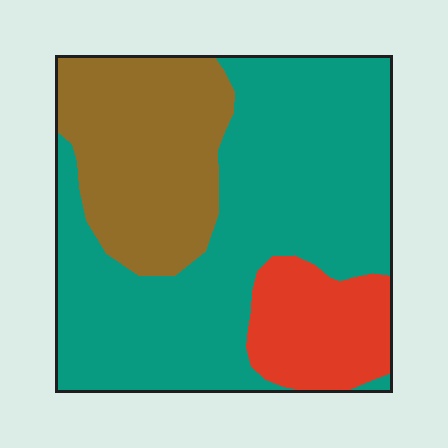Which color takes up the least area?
Red, at roughly 15%.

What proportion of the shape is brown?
Brown covers roughly 25% of the shape.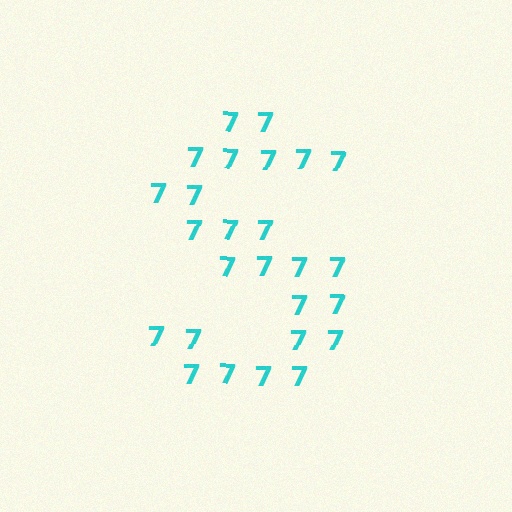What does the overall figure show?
The overall figure shows the letter S.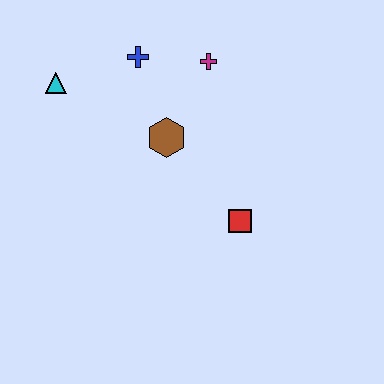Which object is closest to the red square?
The brown hexagon is closest to the red square.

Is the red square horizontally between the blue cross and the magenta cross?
No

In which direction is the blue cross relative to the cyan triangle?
The blue cross is to the right of the cyan triangle.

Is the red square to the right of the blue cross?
Yes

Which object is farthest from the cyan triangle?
The red square is farthest from the cyan triangle.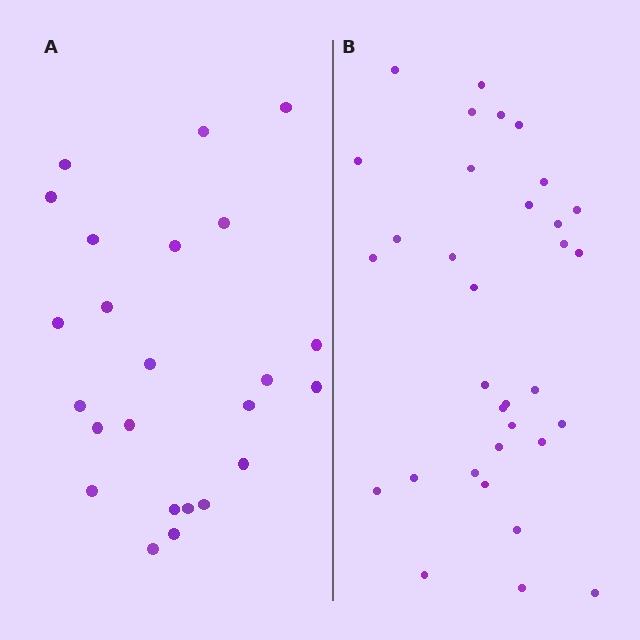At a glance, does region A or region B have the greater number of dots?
Region B (the right region) has more dots.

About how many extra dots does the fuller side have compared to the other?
Region B has roughly 8 or so more dots than region A.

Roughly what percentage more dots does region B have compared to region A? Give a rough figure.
About 40% more.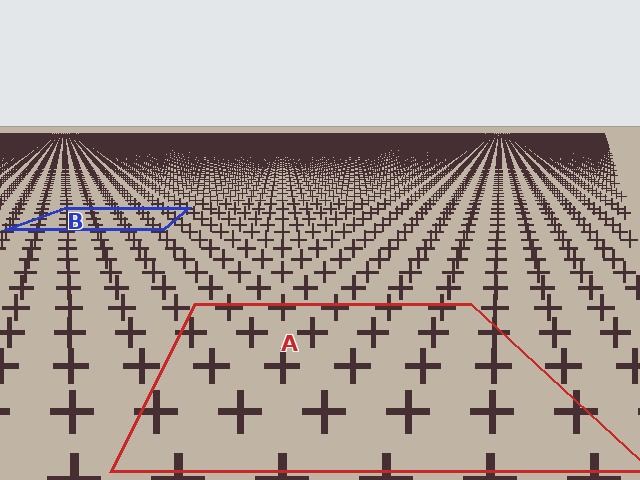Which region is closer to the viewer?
Region A is closer. The texture elements there are larger and more spread out.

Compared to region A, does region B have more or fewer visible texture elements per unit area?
Region B has more texture elements per unit area — they are packed more densely because it is farther away.